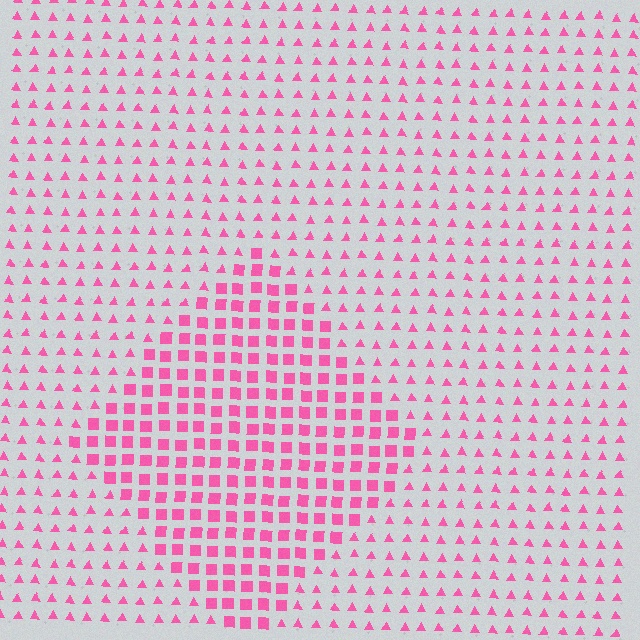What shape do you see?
I see a diamond.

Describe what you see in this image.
The image is filled with small pink elements arranged in a uniform grid. A diamond-shaped region contains squares, while the surrounding area contains triangles. The boundary is defined purely by the change in element shape.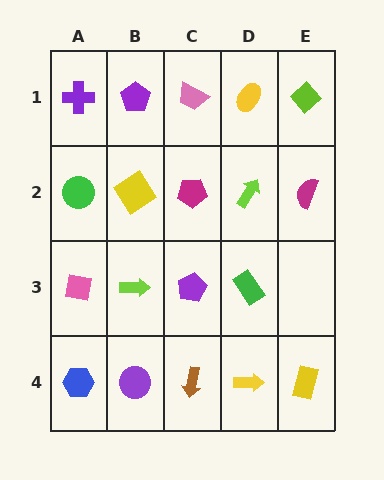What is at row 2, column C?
A magenta pentagon.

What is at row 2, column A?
A green circle.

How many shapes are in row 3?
4 shapes.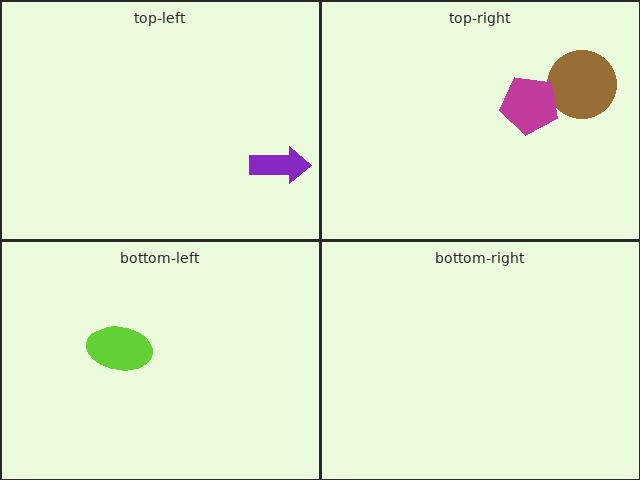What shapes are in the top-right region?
The brown circle, the magenta pentagon.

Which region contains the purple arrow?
The top-left region.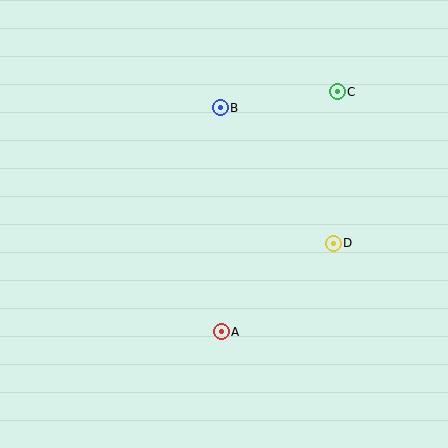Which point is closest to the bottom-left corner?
Point A is closest to the bottom-left corner.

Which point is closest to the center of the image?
Point A at (221, 332) is closest to the center.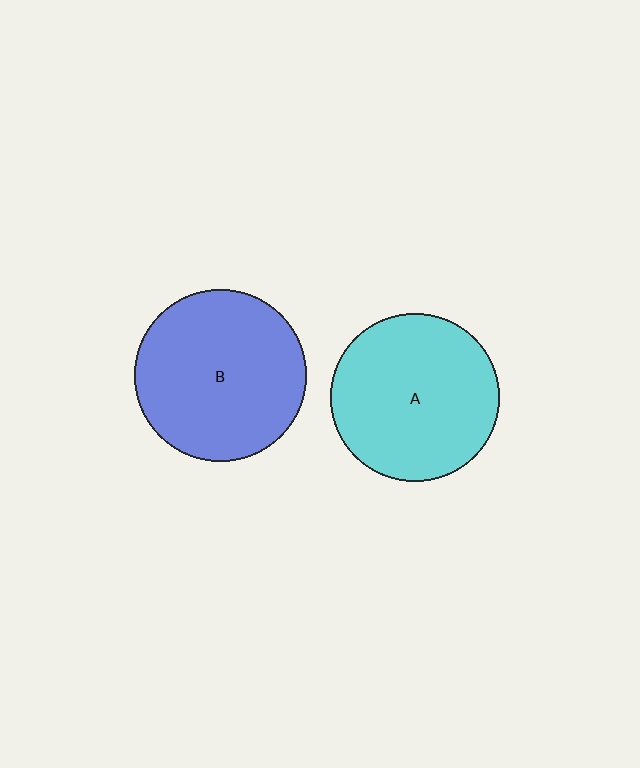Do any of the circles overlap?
No, none of the circles overlap.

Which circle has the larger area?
Circle B (blue).